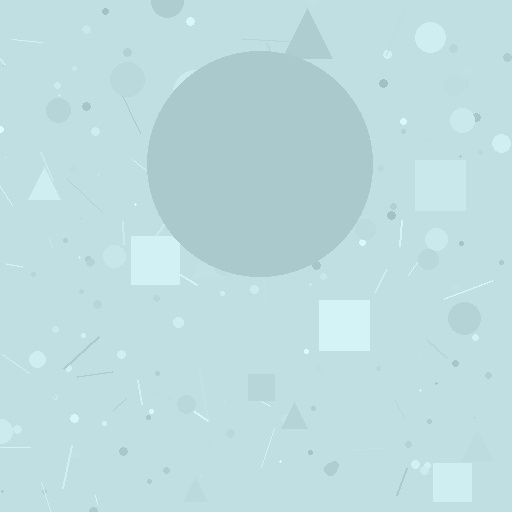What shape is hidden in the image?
A circle is hidden in the image.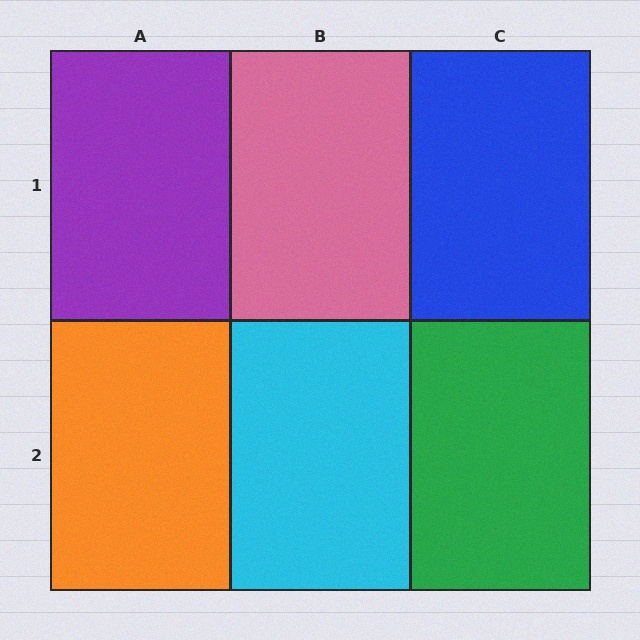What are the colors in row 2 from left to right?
Orange, cyan, green.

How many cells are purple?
1 cell is purple.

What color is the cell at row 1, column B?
Pink.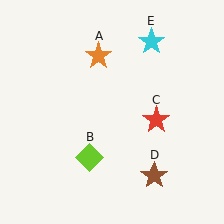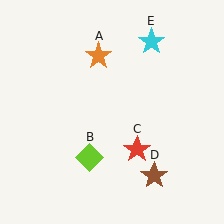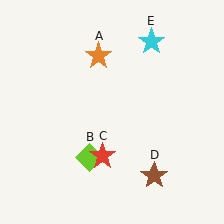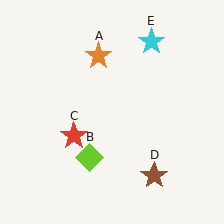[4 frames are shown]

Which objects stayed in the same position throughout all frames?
Orange star (object A) and lime diamond (object B) and brown star (object D) and cyan star (object E) remained stationary.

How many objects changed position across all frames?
1 object changed position: red star (object C).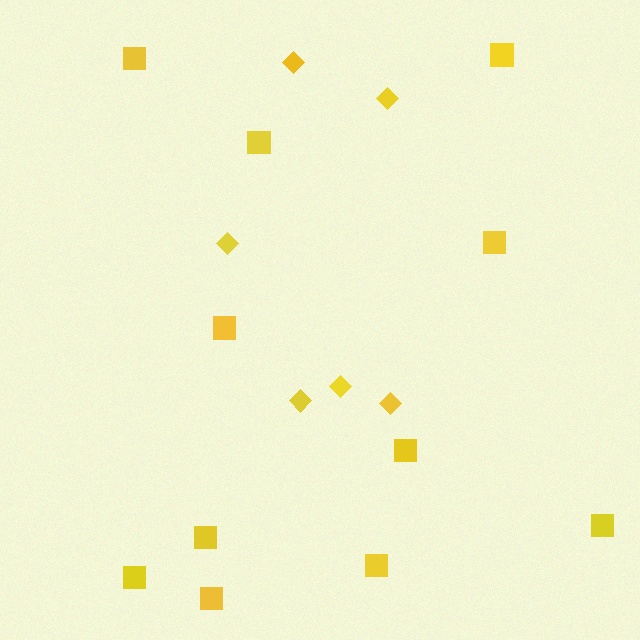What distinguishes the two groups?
There are 2 groups: one group of squares (11) and one group of diamonds (6).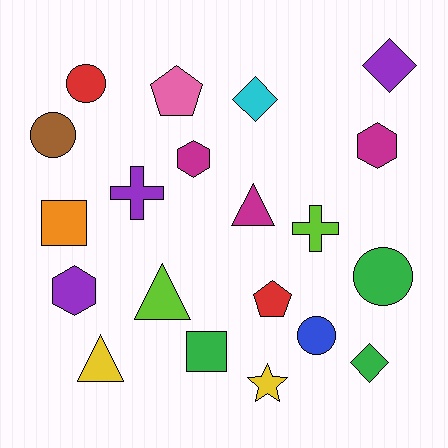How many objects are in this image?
There are 20 objects.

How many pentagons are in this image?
There are 2 pentagons.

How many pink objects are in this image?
There is 1 pink object.